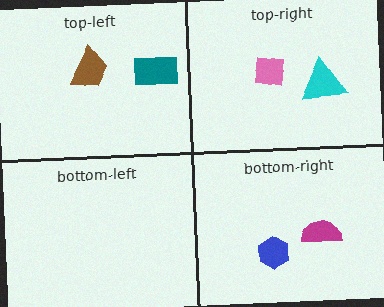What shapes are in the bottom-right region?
The magenta semicircle, the blue hexagon.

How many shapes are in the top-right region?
2.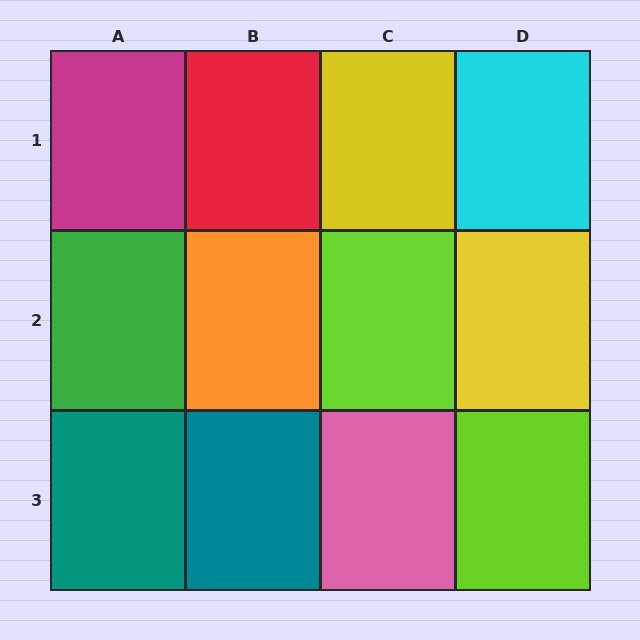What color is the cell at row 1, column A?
Magenta.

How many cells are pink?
1 cell is pink.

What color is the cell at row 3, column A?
Teal.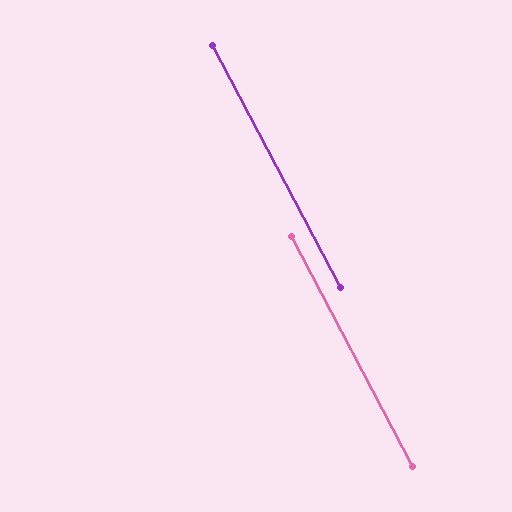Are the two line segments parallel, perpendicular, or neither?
Parallel — their directions differ by only 0.3°.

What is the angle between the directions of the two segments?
Approximately 0 degrees.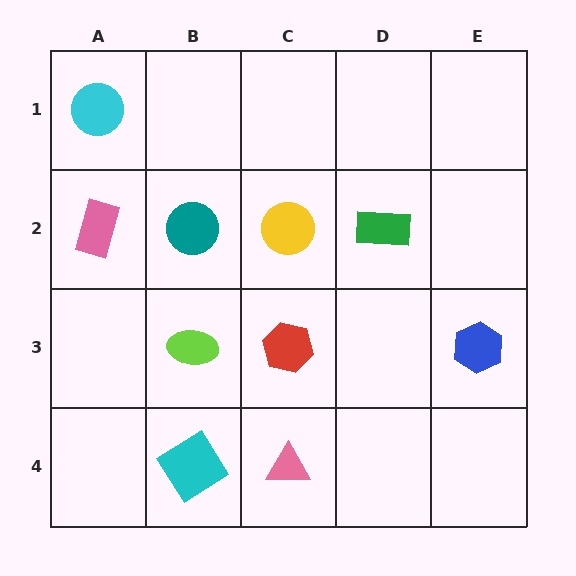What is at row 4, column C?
A pink triangle.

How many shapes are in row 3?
3 shapes.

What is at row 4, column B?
A cyan diamond.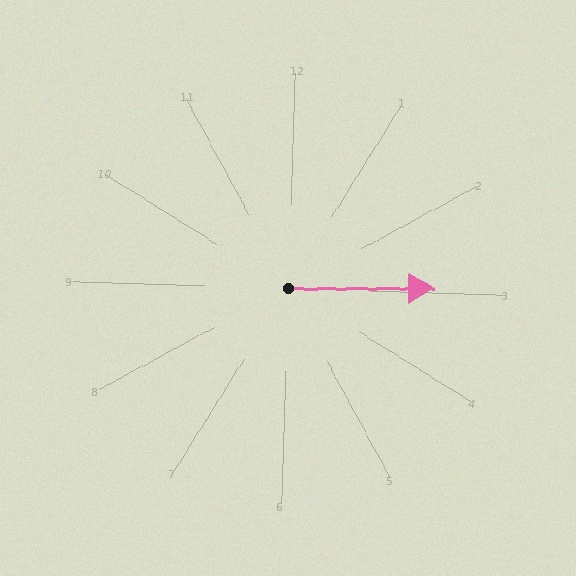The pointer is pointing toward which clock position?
Roughly 3 o'clock.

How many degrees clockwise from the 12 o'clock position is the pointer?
Approximately 88 degrees.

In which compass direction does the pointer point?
East.